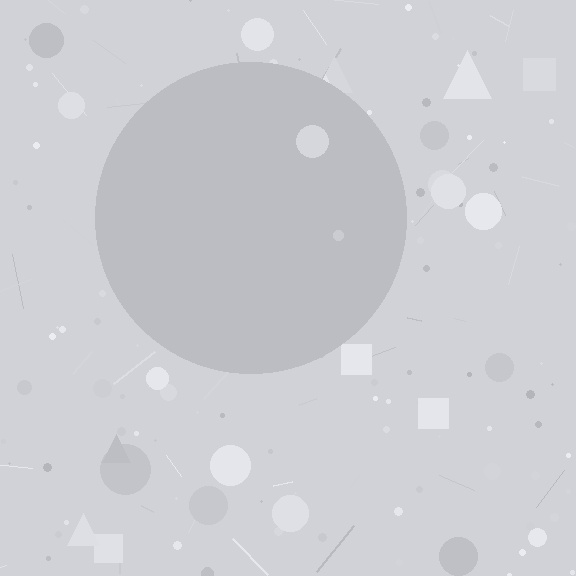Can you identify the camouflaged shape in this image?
The camouflaged shape is a circle.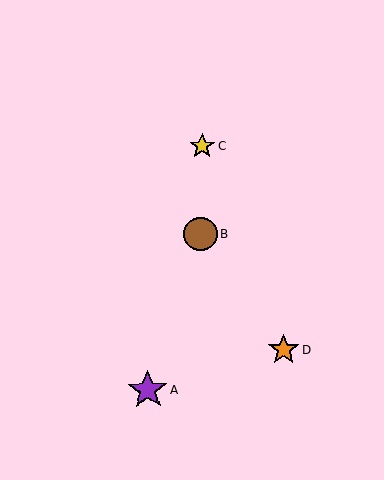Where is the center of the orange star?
The center of the orange star is at (284, 350).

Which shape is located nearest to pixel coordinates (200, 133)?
The yellow star (labeled C) at (202, 146) is nearest to that location.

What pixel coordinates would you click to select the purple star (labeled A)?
Click at (148, 390) to select the purple star A.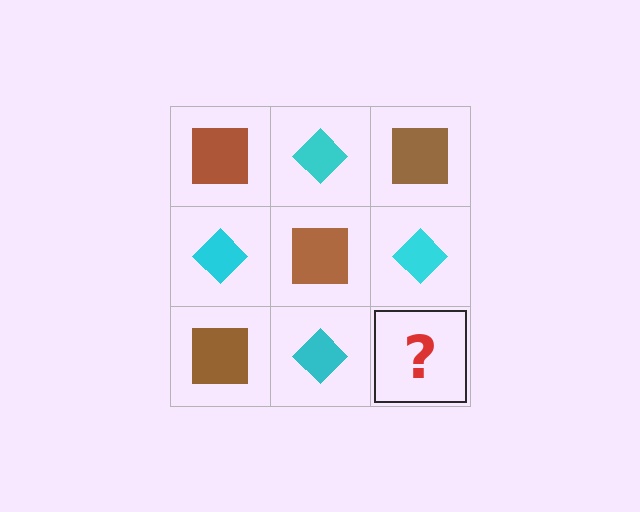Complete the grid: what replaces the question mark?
The question mark should be replaced with a brown square.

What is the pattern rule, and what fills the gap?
The rule is that it alternates brown square and cyan diamond in a checkerboard pattern. The gap should be filled with a brown square.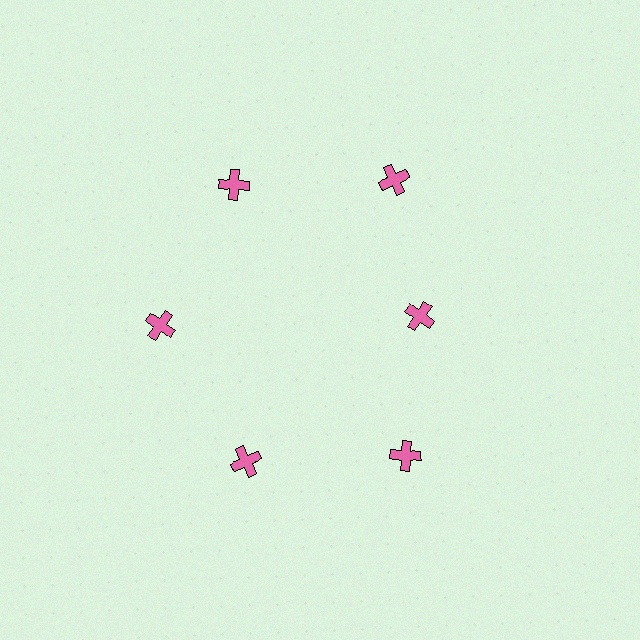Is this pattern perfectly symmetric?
No. The 6 pink crosses are arranged in a ring, but one element near the 3 o'clock position is pulled inward toward the center, breaking the 6-fold rotational symmetry.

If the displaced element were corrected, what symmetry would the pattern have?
It would have 6-fold rotational symmetry — the pattern would map onto itself every 60 degrees.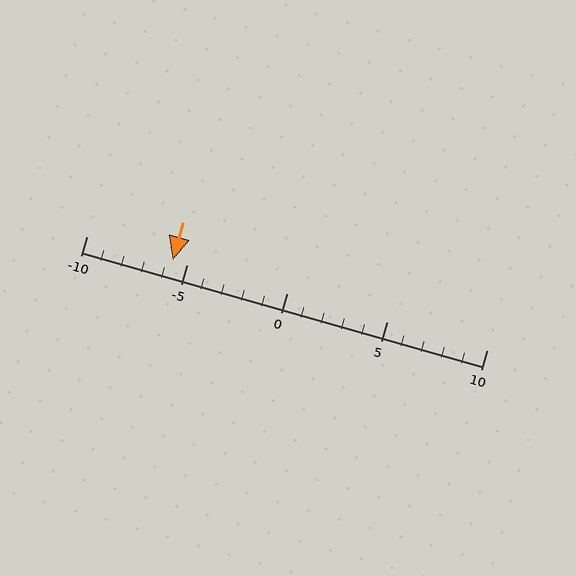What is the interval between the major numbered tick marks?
The major tick marks are spaced 5 units apart.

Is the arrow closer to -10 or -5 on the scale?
The arrow is closer to -5.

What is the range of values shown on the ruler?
The ruler shows values from -10 to 10.